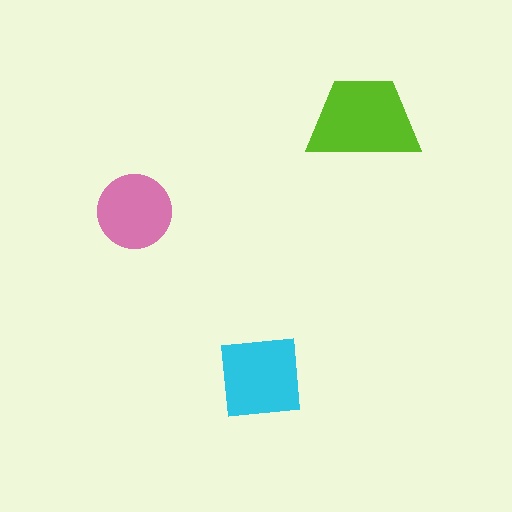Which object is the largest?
The lime trapezoid.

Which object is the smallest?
The pink circle.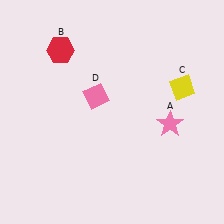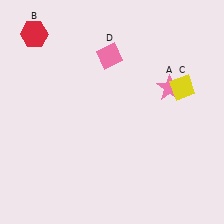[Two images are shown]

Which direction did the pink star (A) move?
The pink star (A) moved up.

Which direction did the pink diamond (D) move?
The pink diamond (D) moved up.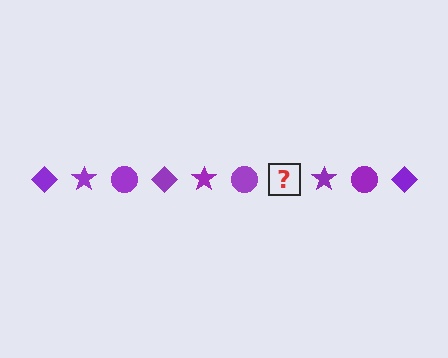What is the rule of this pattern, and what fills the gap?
The rule is that the pattern cycles through diamond, star, circle shapes in purple. The gap should be filled with a purple diamond.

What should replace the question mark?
The question mark should be replaced with a purple diamond.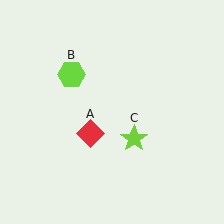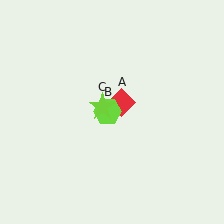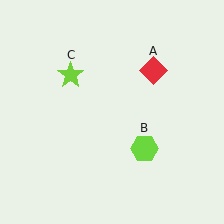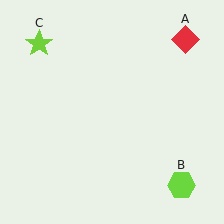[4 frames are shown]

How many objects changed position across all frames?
3 objects changed position: red diamond (object A), lime hexagon (object B), lime star (object C).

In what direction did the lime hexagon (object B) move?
The lime hexagon (object B) moved down and to the right.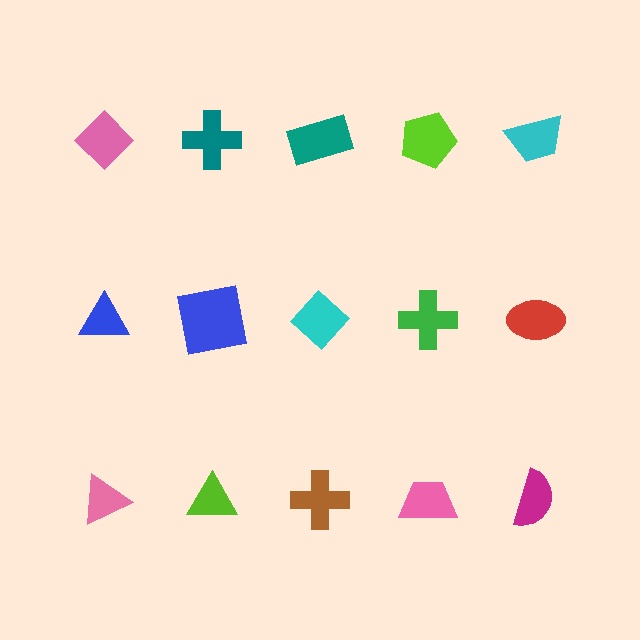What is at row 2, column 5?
A red ellipse.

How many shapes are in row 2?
5 shapes.